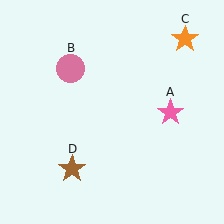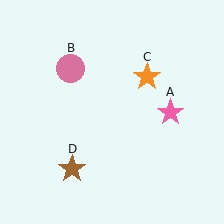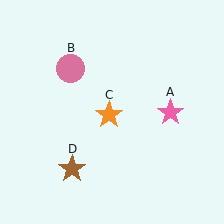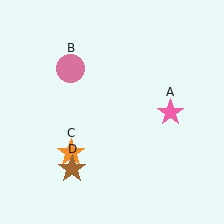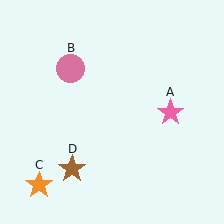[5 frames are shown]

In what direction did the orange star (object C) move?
The orange star (object C) moved down and to the left.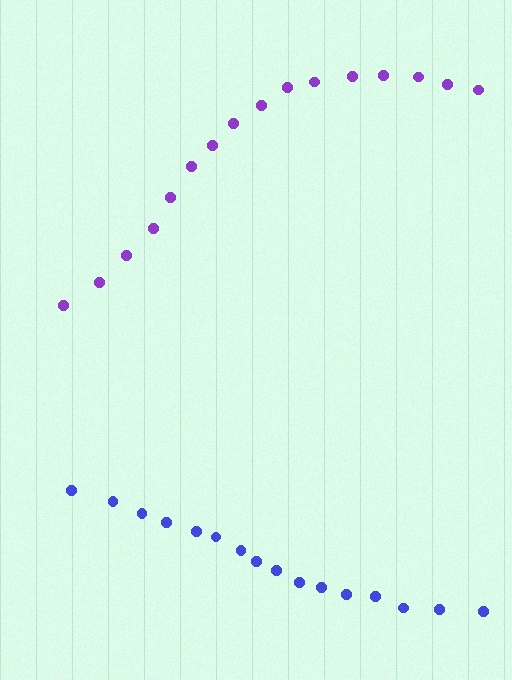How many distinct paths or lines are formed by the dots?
There are 2 distinct paths.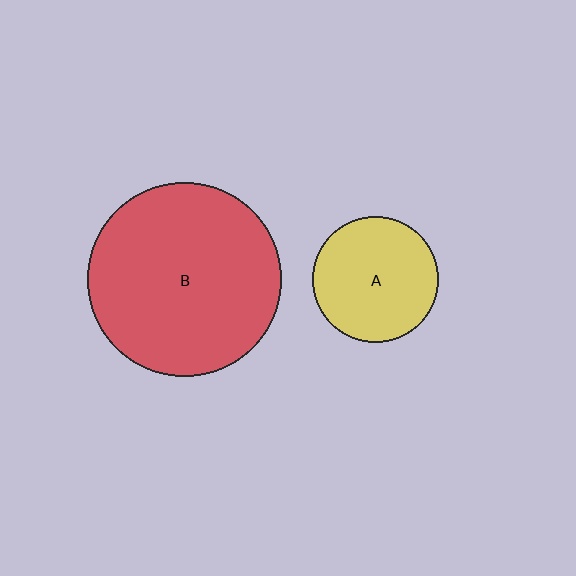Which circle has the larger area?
Circle B (red).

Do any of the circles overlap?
No, none of the circles overlap.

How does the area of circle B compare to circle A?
Approximately 2.4 times.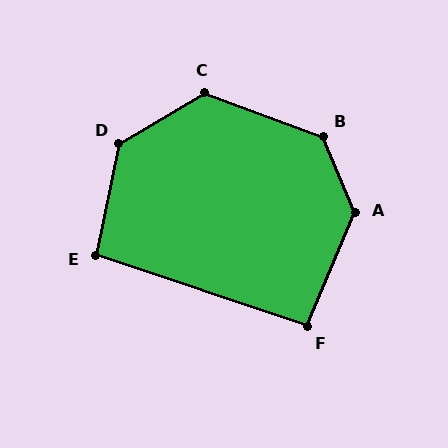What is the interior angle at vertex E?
Approximately 97 degrees (obtuse).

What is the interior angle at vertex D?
Approximately 132 degrees (obtuse).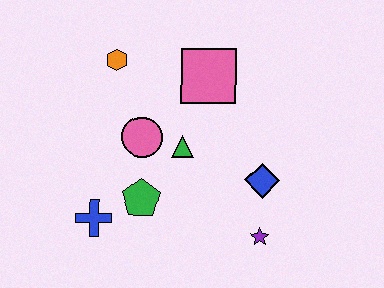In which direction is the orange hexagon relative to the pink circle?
The orange hexagon is above the pink circle.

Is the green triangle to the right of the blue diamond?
No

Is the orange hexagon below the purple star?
No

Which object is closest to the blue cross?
The green pentagon is closest to the blue cross.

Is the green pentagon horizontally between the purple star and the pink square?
No